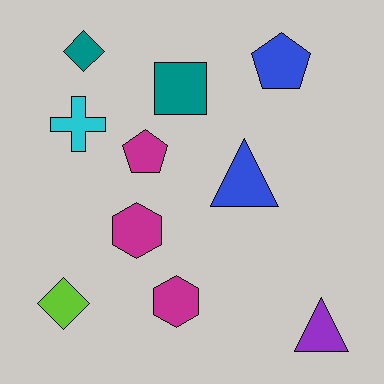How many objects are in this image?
There are 10 objects.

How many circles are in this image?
There are no circles.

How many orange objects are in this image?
There are no orange objects.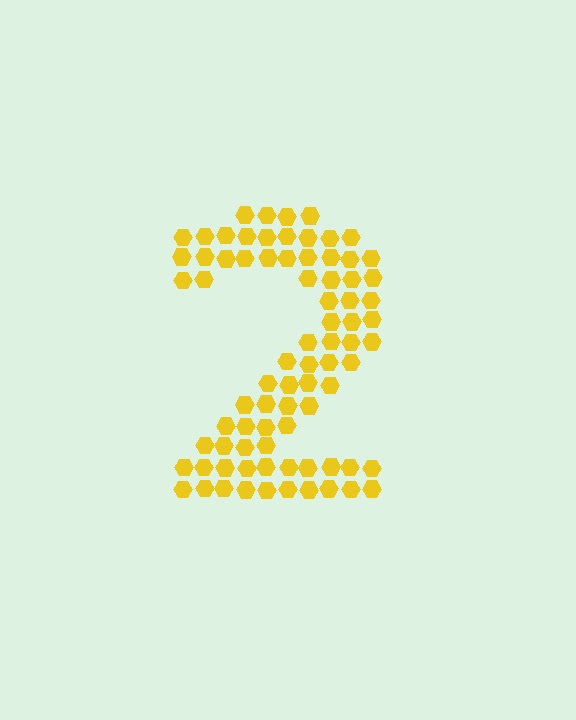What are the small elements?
The small elements are hexagons.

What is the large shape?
The large shape is the digit 2.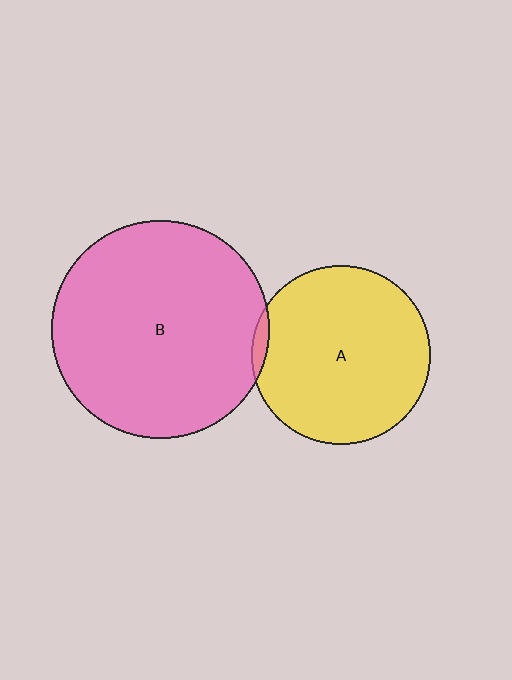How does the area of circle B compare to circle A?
Approximately 1.5 times.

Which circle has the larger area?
Circle B (pink).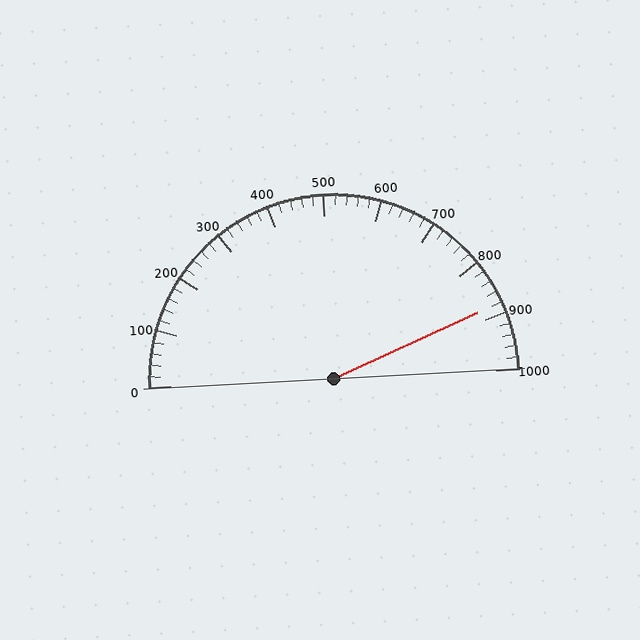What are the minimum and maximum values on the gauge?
The gauge ranges from 0 to 1000.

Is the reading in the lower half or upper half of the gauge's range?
The reading is in the upper half of the range (0 to 1000).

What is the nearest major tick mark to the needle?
The nearest major tick mark is 900.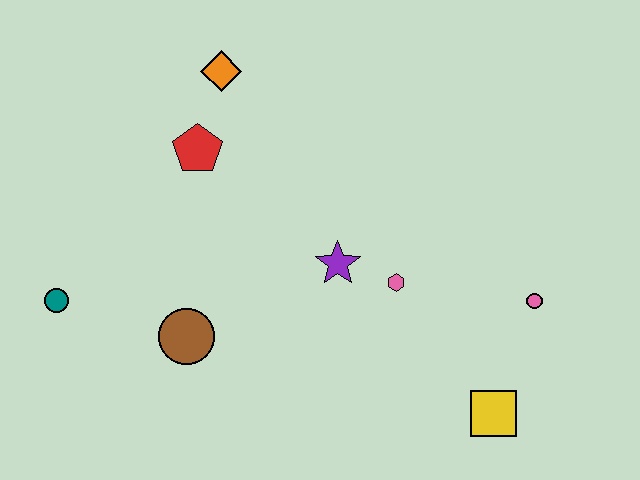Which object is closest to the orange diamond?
The red pentagon is closest to the orange diamond.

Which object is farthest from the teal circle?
The pink circle is farthest from the teal circle.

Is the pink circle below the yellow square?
No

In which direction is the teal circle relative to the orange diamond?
The teal circle is below the orange diamond.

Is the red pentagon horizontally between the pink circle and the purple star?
No